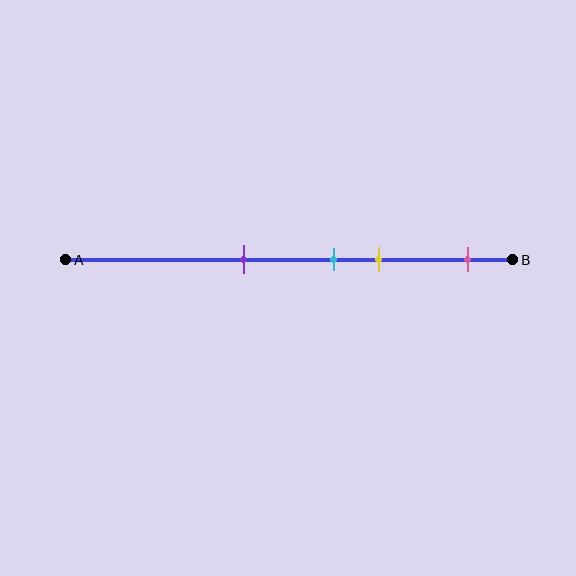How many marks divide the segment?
There are 4 marks dividing the segment.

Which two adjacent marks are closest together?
The cyan and yellow marks are the closest adjacent pair.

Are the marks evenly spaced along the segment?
No, the marks are not evenly spaced.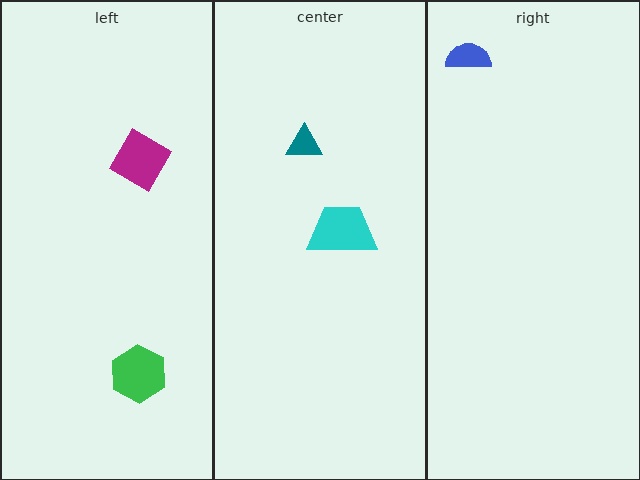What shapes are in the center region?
The teal triangle, the cyan trapezoid.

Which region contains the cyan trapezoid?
The center region.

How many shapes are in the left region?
2.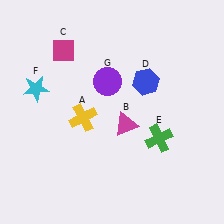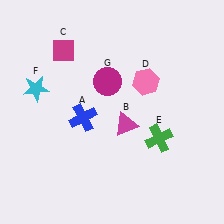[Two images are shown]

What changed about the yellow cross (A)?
In Image 1, A is yellow. In Image 2, it changed to blue.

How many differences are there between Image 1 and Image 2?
There are 3 differences between the two images.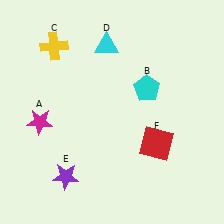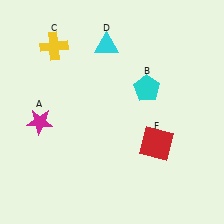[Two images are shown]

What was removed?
The purple star (E) was removed in Image 2.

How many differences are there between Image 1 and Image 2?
There is 1 difference between the two images.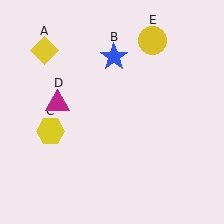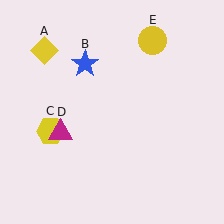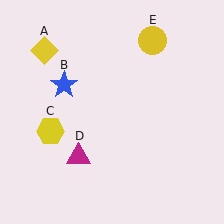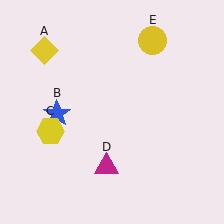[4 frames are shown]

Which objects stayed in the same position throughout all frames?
Yellow diamond (object A) and yellow hexagon (object C) and yellow circle (object E) remained stationary.